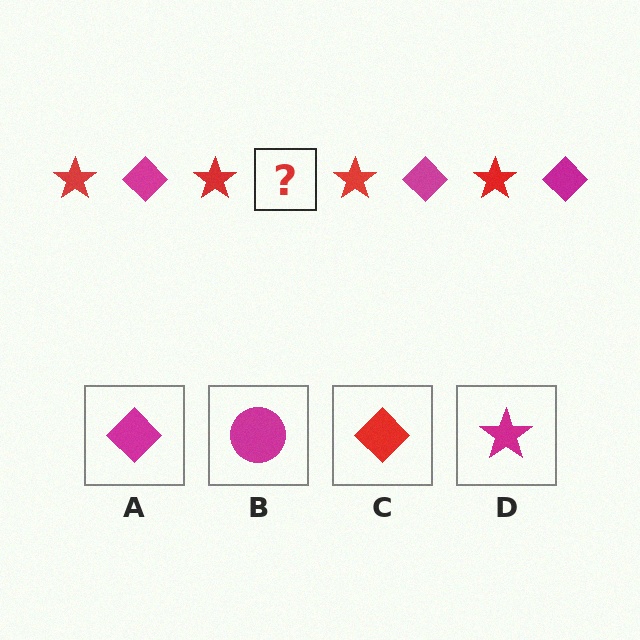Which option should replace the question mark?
Option A.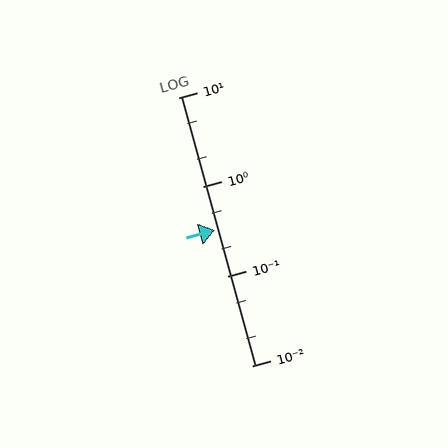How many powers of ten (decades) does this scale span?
The scale spans 3 decades, from 0.01 to 10.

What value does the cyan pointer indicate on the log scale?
The pointer indicates approximately 0.33.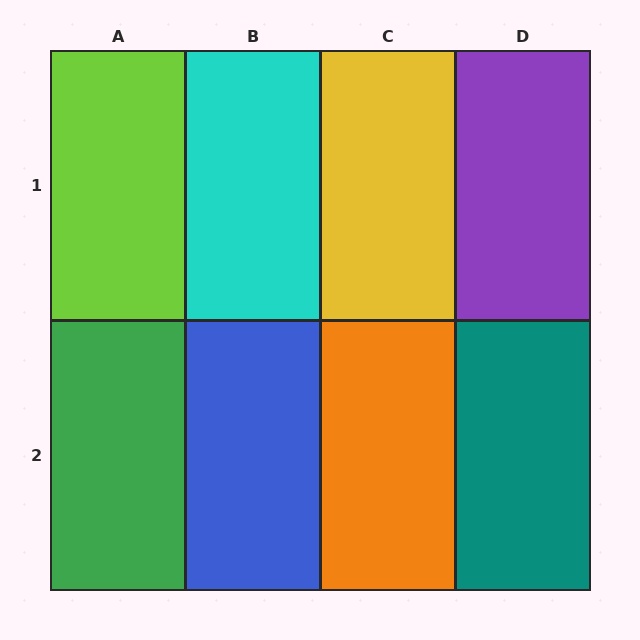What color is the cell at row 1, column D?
Purple.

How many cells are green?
1 cell is green.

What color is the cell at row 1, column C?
Yellow.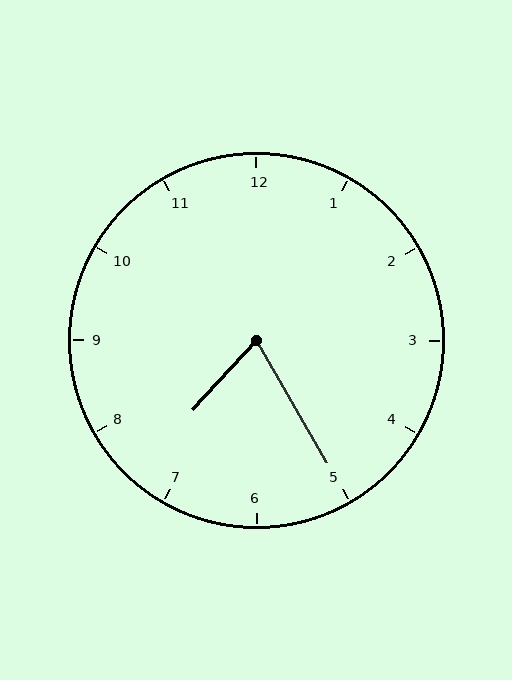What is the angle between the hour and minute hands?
Approximately 72 degrees.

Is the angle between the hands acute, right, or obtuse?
It is acute.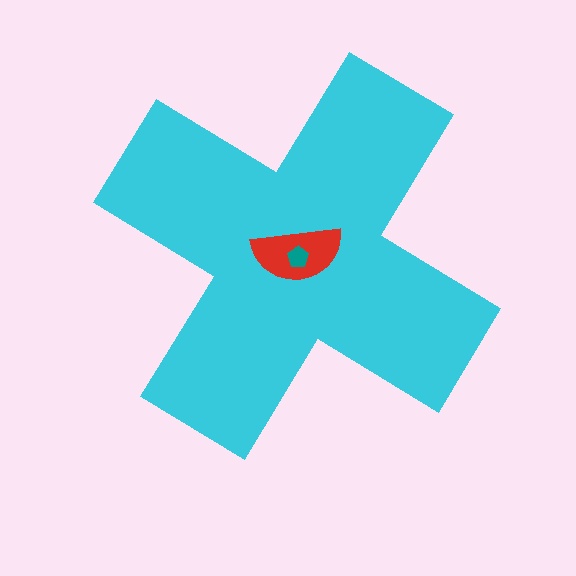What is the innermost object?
The teal pentagon.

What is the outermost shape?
The cyan cross.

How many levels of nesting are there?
3.